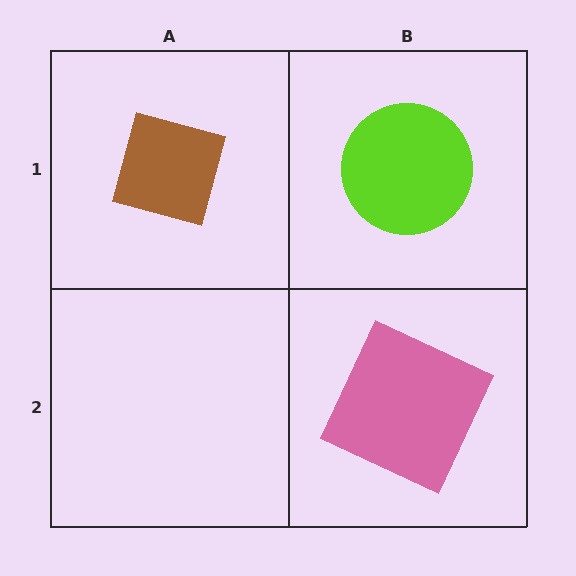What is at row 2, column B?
A pink square.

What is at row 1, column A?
A brown diamond.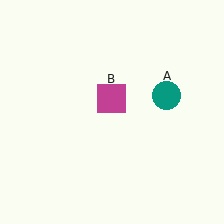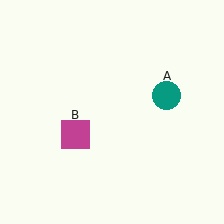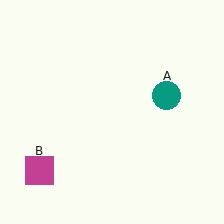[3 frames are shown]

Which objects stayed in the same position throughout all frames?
Teal circle (object A) remained stationary.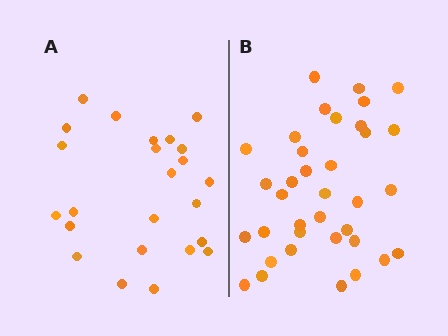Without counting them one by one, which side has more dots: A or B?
Region B (the right region) has more dots.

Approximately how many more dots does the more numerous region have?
Region B has roughly 12 or so more dots than region A.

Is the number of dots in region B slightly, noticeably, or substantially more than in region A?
Region B has substantially more. The ratio is roughly 1.5 to 1.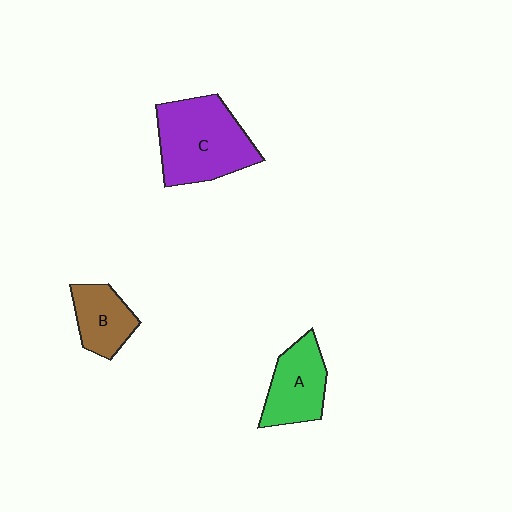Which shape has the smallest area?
Shape B (brown).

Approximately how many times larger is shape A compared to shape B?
Approximately 1.3 times.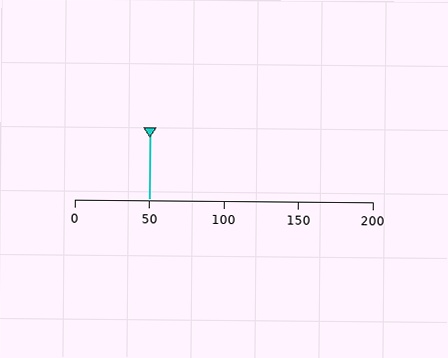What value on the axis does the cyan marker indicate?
The marker indicates approximately 50.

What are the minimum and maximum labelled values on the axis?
The axis runs from 0 to 200.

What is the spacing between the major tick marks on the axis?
The major ticks are spaced 50 apart.